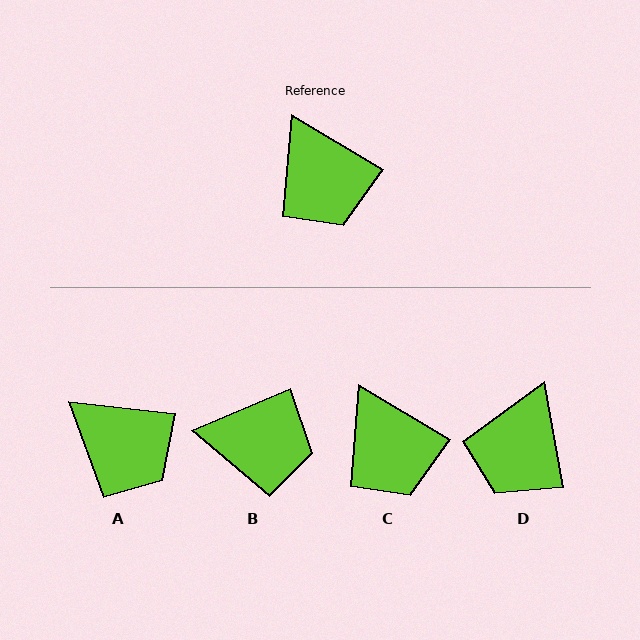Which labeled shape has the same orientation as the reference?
C.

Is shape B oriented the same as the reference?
No, it is off by about 54 degrees.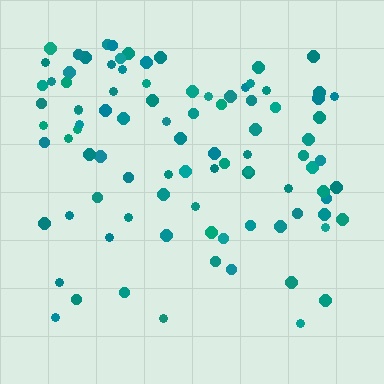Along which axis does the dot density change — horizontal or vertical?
Vertical.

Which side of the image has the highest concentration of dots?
The top.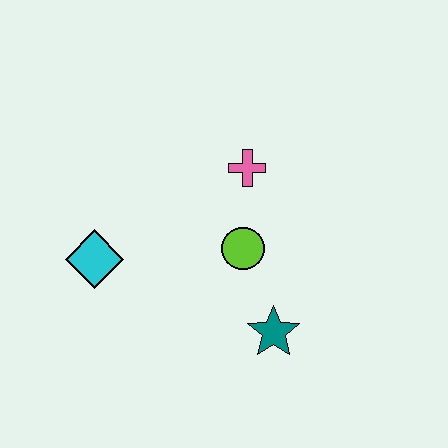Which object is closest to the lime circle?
The pink cross is closest to the lime circle.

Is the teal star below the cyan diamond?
Yes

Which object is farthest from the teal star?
The cyan diamond is farthest from the teal star.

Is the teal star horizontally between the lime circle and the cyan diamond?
No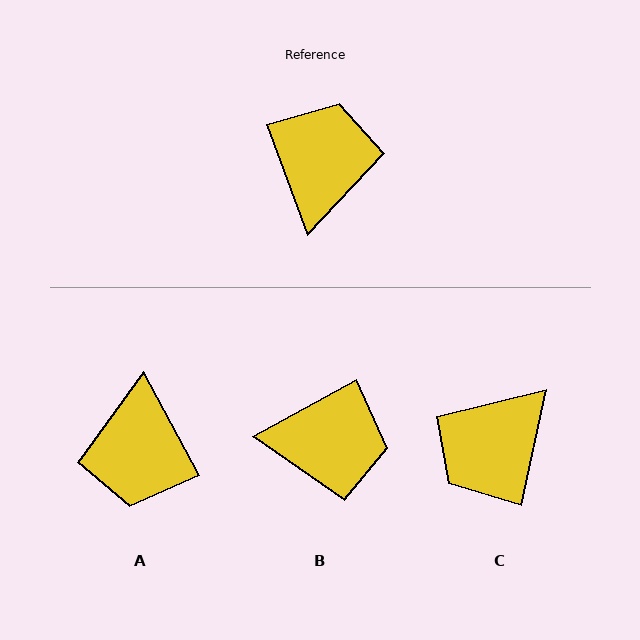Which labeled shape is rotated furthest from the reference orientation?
A, about 172 degrees away.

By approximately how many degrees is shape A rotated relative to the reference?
Approximately 172 degrees clockwise.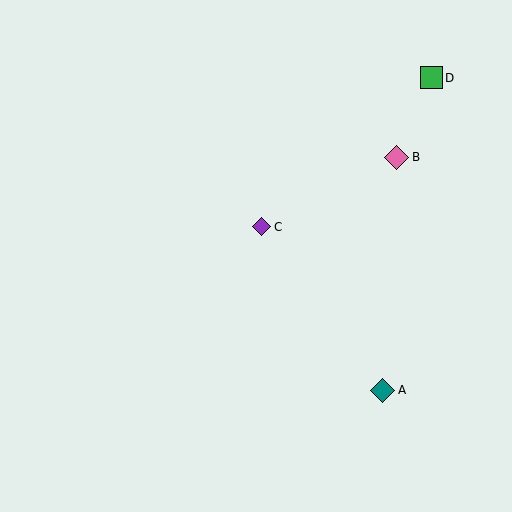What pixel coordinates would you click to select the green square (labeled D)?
Click at (431, 78) to select the green square D.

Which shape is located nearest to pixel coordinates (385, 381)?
The teal diamond (labeled A) at (383, 390) is nearest to that location.